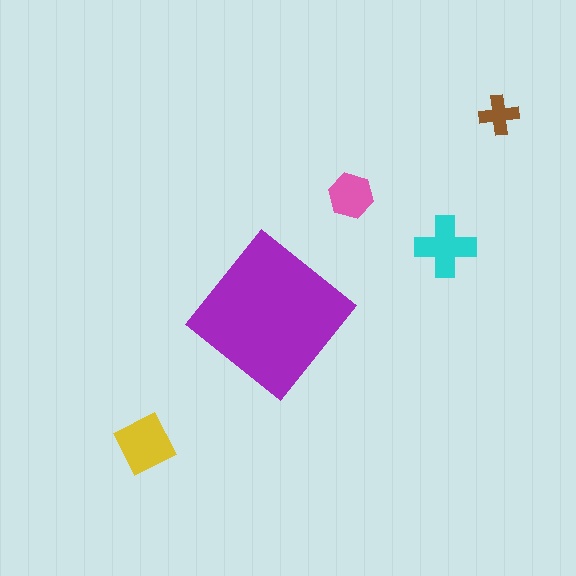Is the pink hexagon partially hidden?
No, the pink hexagon is fully visible.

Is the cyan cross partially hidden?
No, the cyan cross is fully visible.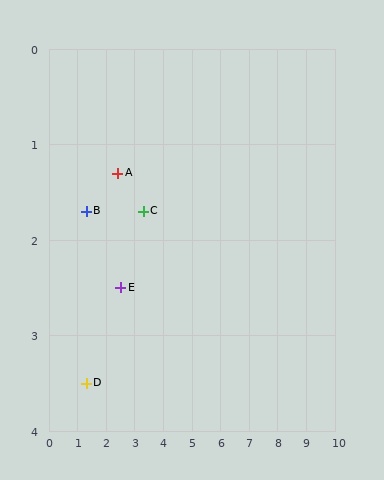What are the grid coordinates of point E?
Point E is at approximately (2.5, 2.5).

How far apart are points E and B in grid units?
Points E and B are about 1.4 grid units apart.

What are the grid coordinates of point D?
Point D is at approximately (1.3, 3.5).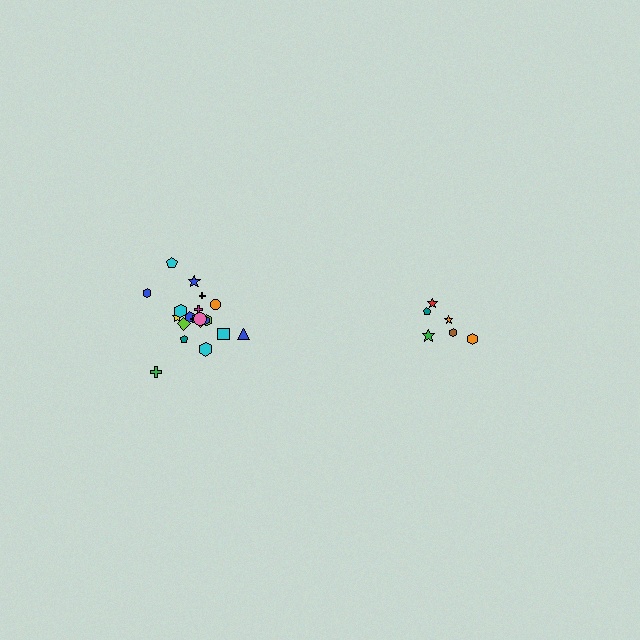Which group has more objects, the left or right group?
The left group.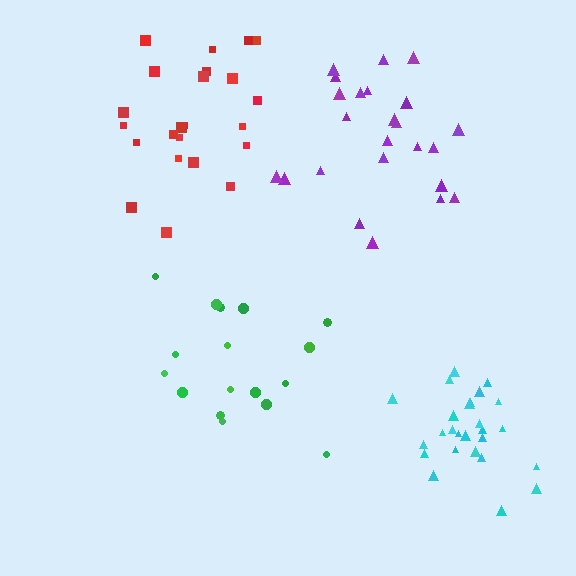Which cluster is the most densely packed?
Cyan.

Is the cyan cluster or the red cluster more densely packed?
Cyan.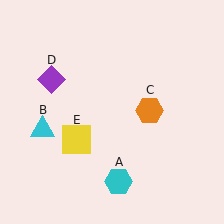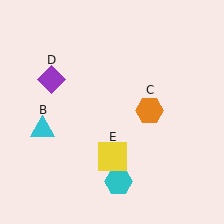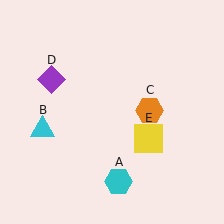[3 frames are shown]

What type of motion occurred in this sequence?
The yellow square (object E) rotated counterclockwise around the center of the scene.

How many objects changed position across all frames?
1 object changed position: yellow square (object E).